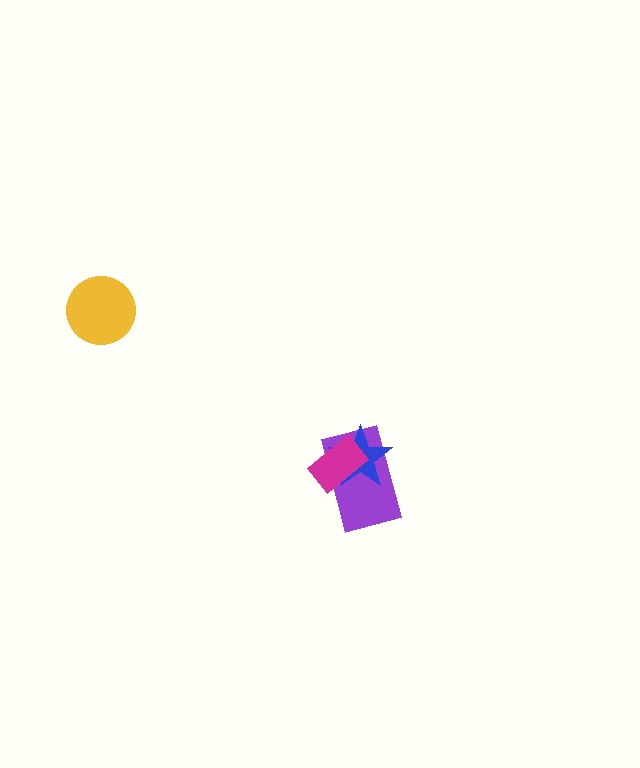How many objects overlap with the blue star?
2 objects overlap with the blue star.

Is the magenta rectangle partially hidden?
No, no other shape covers it.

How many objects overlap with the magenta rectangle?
2 objects overlap with the magenta rectangle.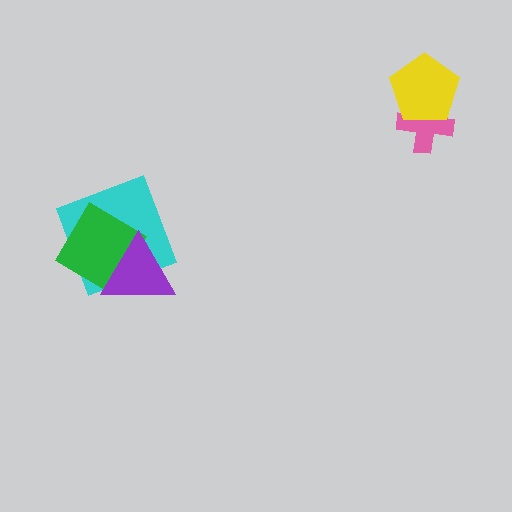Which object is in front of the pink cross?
The yellow pentagon is in front of the pink cross.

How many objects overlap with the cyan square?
2 objects overlap with the cyan square.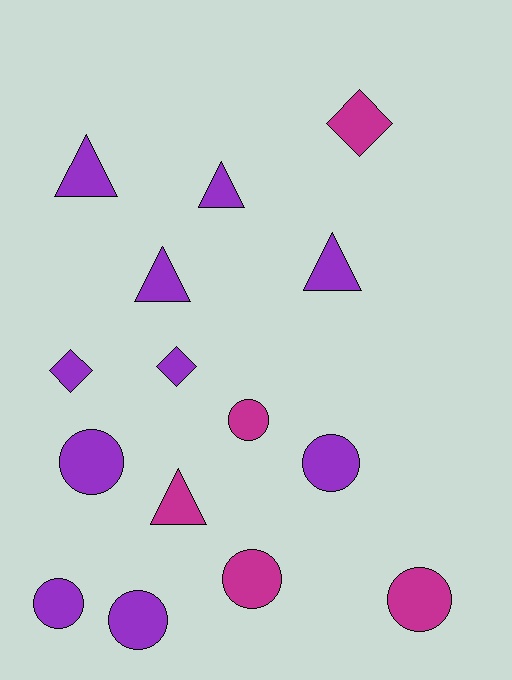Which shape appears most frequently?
Circle, with 7 objects.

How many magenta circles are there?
There are 3 magenta circles.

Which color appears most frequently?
Purple, with 10 objects.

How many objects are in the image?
There are 15 objects.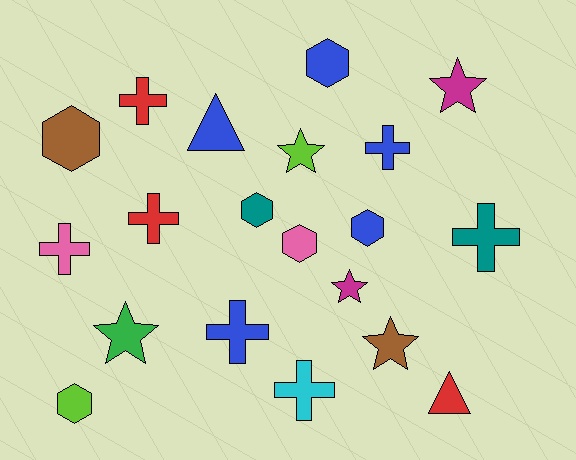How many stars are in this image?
There are 5 stars.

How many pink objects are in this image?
There are 2 pink objects.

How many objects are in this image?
There are 20 objects.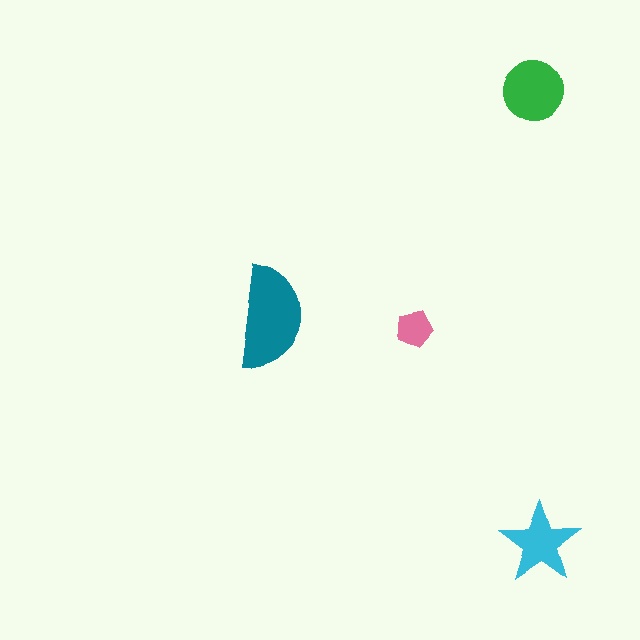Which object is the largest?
The teal semicircle.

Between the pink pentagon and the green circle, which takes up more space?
The green circle.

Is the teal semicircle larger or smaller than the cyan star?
Larger.